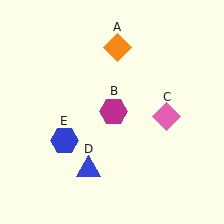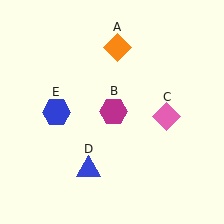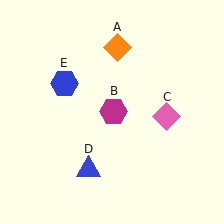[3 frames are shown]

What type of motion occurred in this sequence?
The blue hexagon (object E) rotated clockwise around the center of the scene.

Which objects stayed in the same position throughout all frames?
Orange diamond (object A) and magenta hexagon (object B) and pink diamond (object C) and blue triangle (object D) remained stationary.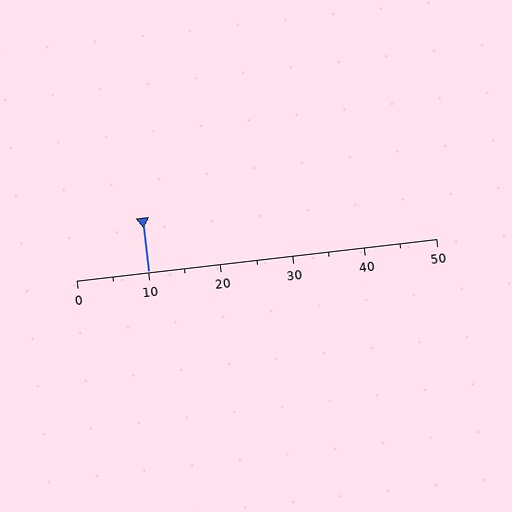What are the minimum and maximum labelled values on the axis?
The axis runs from 0 to 50.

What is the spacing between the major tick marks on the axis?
The major ticks are spaced 10 apart.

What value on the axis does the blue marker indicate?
The marker indicates approximately 10.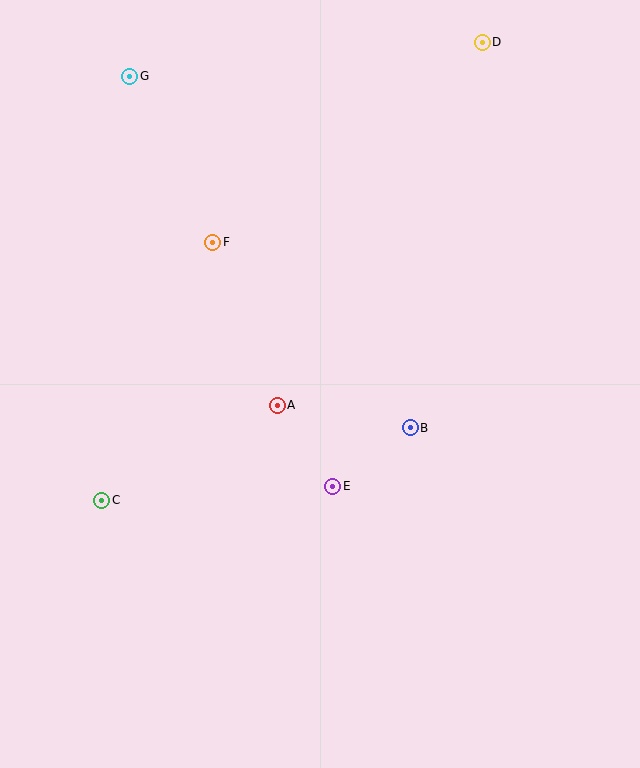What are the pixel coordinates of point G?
Point G is at (130, 76).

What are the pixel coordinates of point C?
Point C is at (102, 500).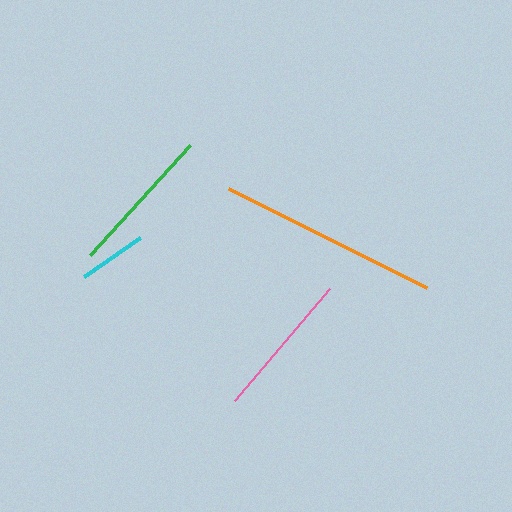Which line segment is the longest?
The orange line is the longest at approximately 220 pixels.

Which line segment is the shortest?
The cyan line is the shortest at approximately 68 pixels.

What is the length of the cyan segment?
The cyan segment is approximately 68 pixels long.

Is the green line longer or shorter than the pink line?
The green line is longer than the pink line.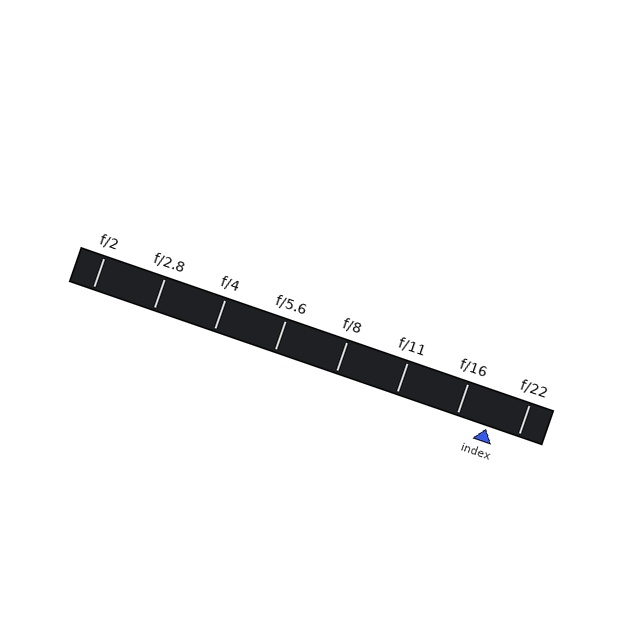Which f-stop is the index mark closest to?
The index mark is closest to f/16.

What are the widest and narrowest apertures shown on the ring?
The widest aperture shown is f/2 and the narrowest is f/22.